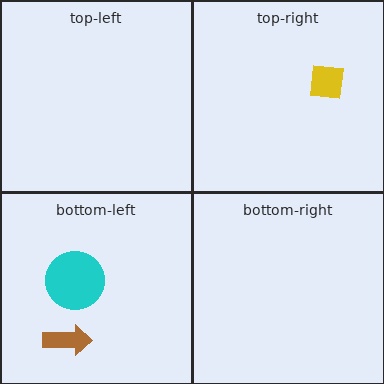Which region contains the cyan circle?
The bottom-left region.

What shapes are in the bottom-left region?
The brown arrow, the cyan circle.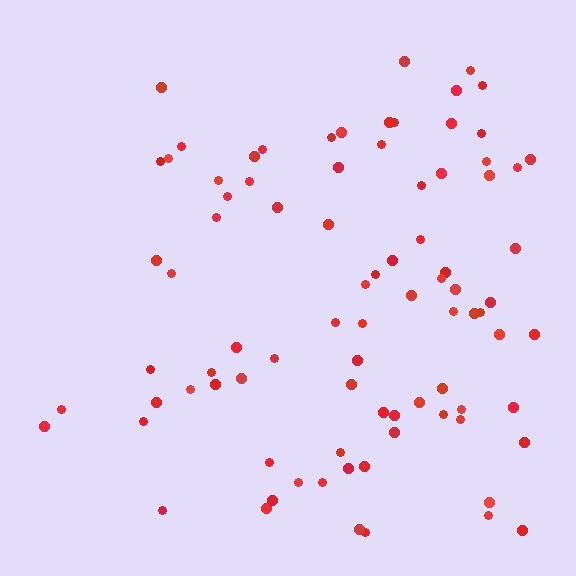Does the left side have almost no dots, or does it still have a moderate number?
Still a moderate number, just noticeably fewer than the right.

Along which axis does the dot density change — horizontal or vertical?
Horizontal.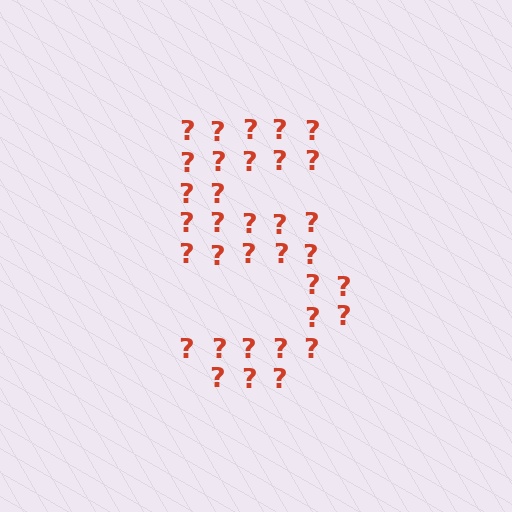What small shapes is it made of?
It is made of small question marks.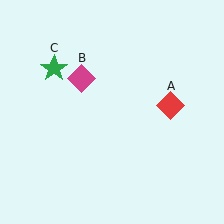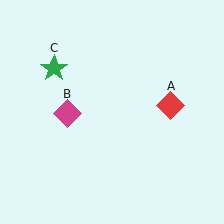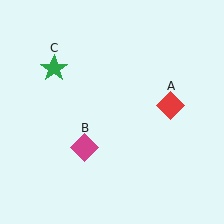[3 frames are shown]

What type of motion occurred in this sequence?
The magenta diamond (object B) rotated counterclockwise around the center of the scene.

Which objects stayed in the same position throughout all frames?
Red diamond (object A) and green star (object C) remained stationary.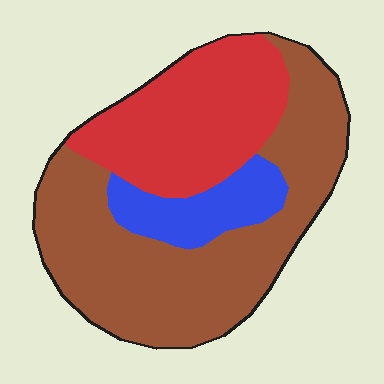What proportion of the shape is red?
Red takes up between a quarter and a half of the shape.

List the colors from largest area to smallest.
From largest to smallest: brown, red, blue.